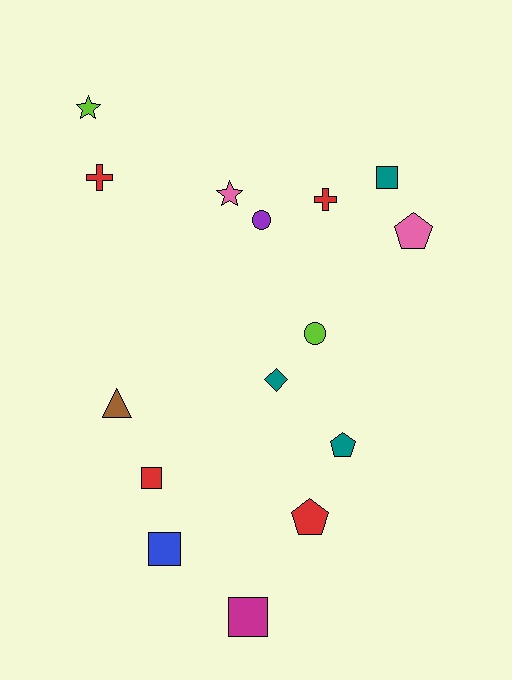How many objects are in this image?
There are 15 objects.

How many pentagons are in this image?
There are 3 pentagons.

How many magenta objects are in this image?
There is 1 magenta object.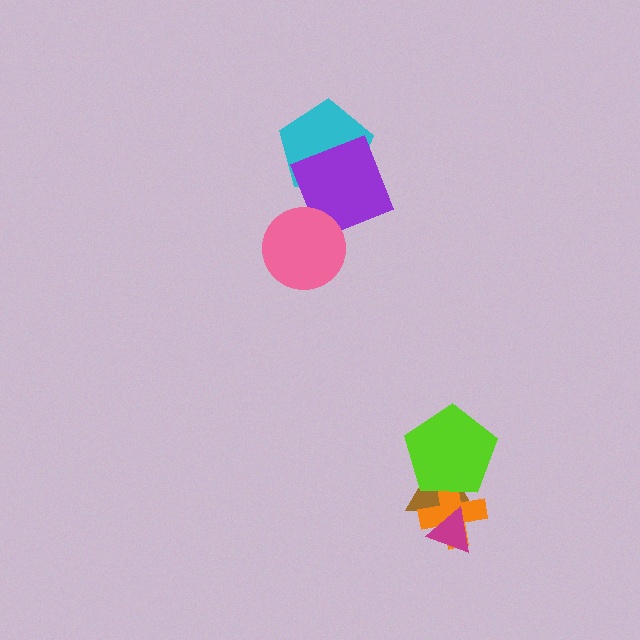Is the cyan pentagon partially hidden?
Yes, it is partially covered by another shape.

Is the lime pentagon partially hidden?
No, no other shape covers it.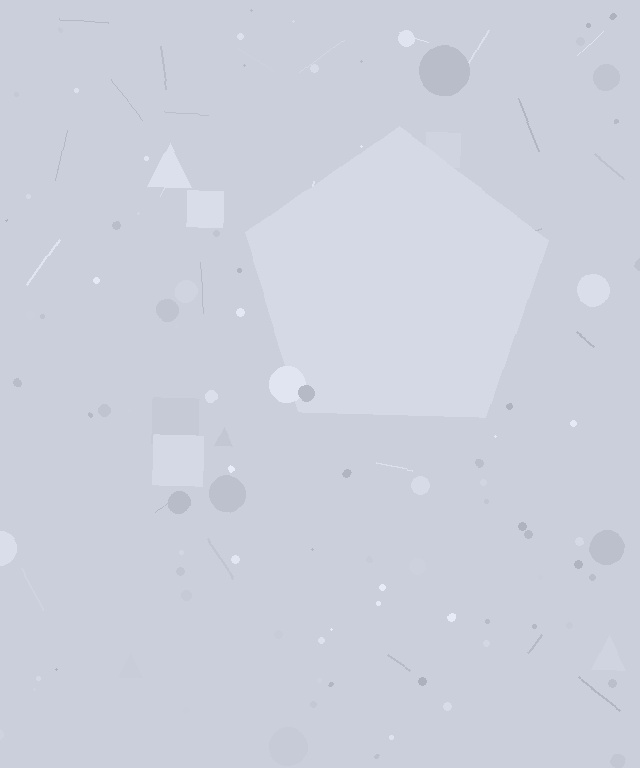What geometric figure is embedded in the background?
A pentagon is embedded in the background.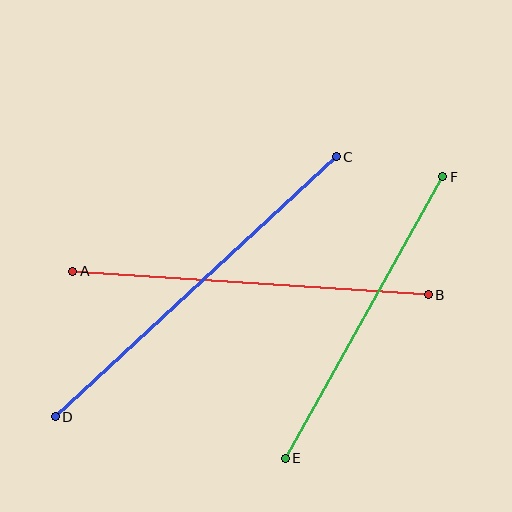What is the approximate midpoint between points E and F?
The midpoint is at approximately (364, 317) pixels.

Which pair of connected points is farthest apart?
Points C and D are farthest apart.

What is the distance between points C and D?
The distance is approximately 383 pixels.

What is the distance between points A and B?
The distance is approximately 356 pixels.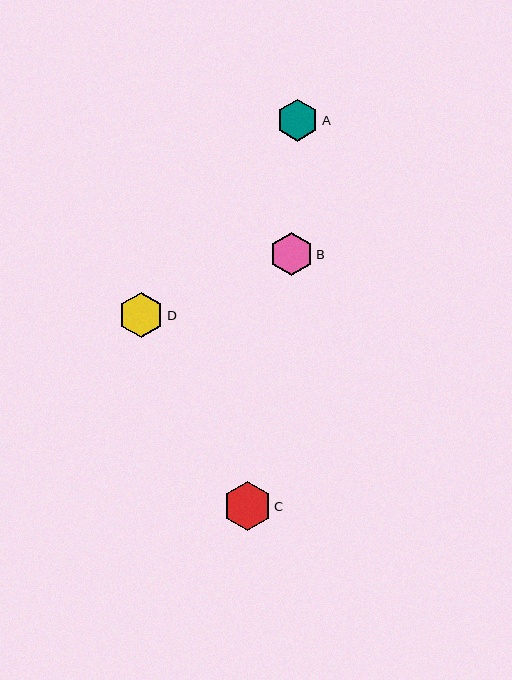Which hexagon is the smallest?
Hexagon A is the smallest with a size of approximately 42 pixels.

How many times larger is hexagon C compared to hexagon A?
Hexagon C is approximately 1.1 times the size of hexagon A.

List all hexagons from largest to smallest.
From largest to smallest: C, D, B, A.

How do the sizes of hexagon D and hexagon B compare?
Hexagon D and hexagon B are approximately the same size.